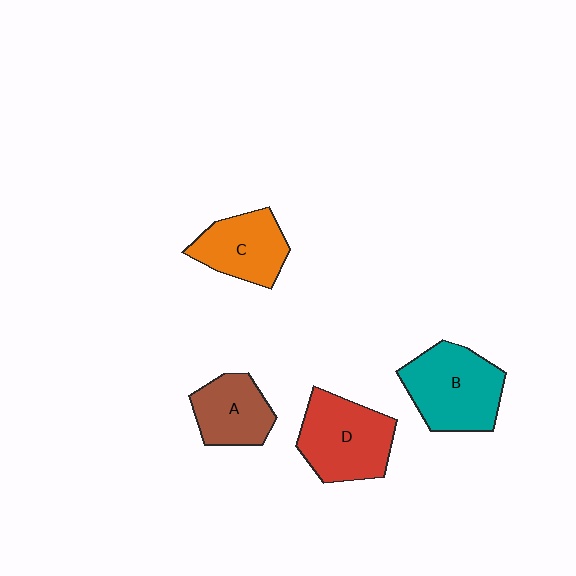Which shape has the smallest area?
Shape A (brown).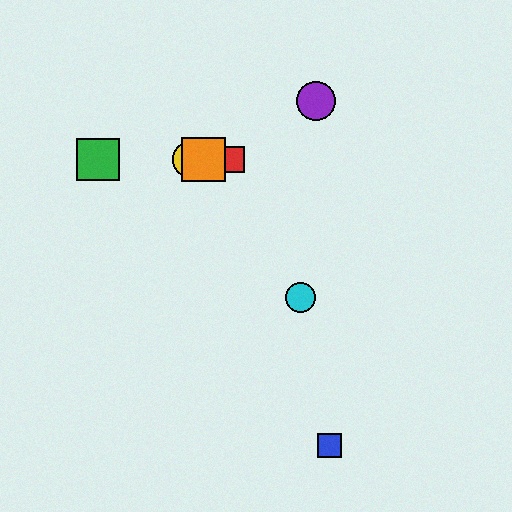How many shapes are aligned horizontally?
4 shapes (the red square, the green square, the yellow circle, the orange square) are aligned horizontally.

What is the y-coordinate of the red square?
The red square is at y≈159.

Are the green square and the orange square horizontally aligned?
Yes, both are at y≈159.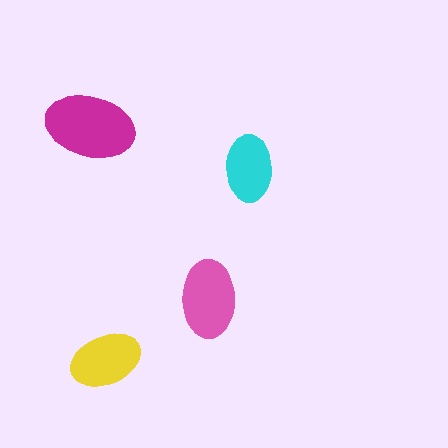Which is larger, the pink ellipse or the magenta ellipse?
The magenta one.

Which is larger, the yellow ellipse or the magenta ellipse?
The magenta one.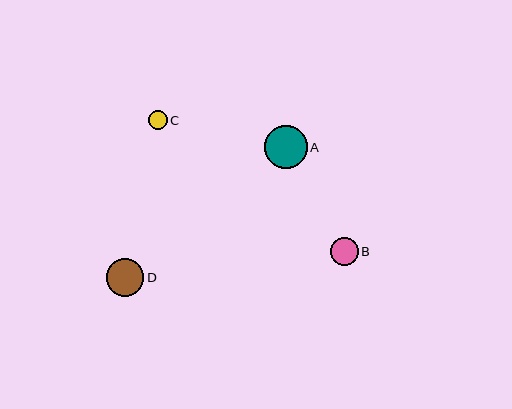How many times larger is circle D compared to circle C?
Circle D is approximately 1.9 times the size of circle C.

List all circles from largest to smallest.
From largest to smallest: A, D, B, C.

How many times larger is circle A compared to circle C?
Circle A is approximately 2.2 times the size of circle C.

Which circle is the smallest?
Circle C is the smallest with a size of approximately 19 pixels.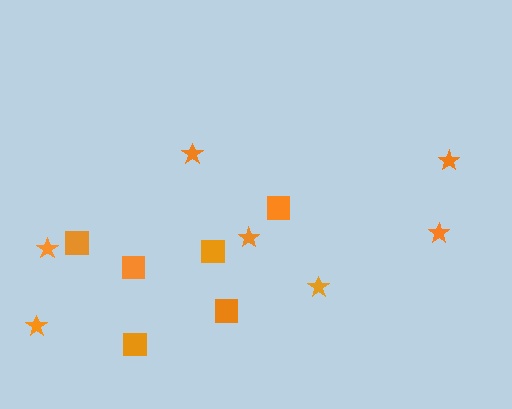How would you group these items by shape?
There are 2 groups: one group of stars (7) and one group of squares (6).